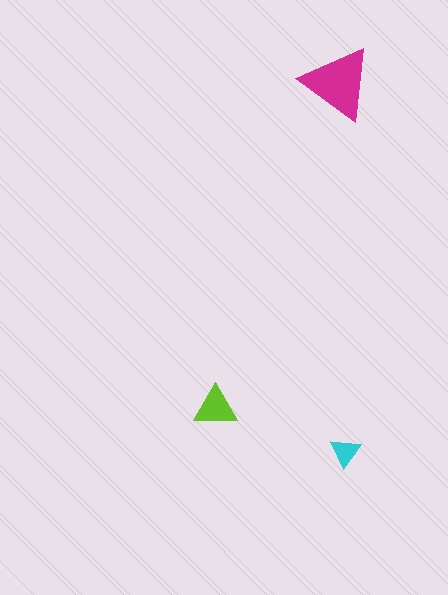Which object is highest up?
The magenta triangle is topmost.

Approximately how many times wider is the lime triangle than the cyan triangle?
About 1.5 times wider.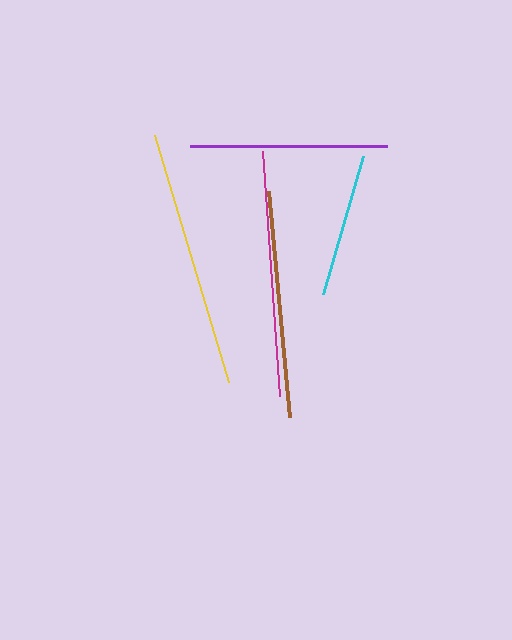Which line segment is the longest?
The yellow line is the longest at approximately 258 pixels.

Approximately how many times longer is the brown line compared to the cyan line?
The brown line is approximately 1.6 times the length of the cyan line.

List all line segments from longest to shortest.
From longest to shortest: yellow, magenta, brown, purple, cyan.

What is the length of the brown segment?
The brown segment is approximately 227 pixels long.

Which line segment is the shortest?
The cyan line is the shortest at approximately 144 pixels.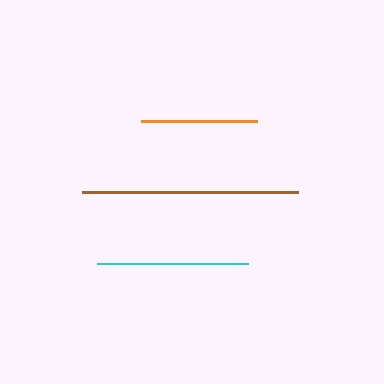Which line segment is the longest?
The brown line is the longest at approximately 217 pixels.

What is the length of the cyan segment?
The cyan segment is approximately 151 pixels long.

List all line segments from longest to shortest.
From longest to shortest: brown, cyan, orange.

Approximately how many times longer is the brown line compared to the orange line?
The brown line is approximately 1.9 times the length of the orange line.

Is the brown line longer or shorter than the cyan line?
The brown line is longer than the cyan line.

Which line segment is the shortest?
The orange line is the shortest at approximately 116 pixels.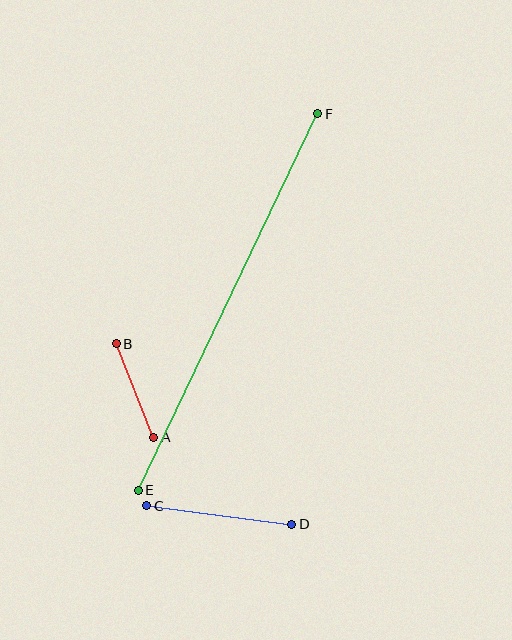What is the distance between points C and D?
The distance is approximately 146 pixels.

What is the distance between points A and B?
The distance is approximately 101 pixels.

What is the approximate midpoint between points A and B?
The midpoint is at approximately (135, 390) pixels.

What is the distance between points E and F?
The distance is approximately 417 pixels.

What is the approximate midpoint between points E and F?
The midpoint is at approximately (228, 302) pixels.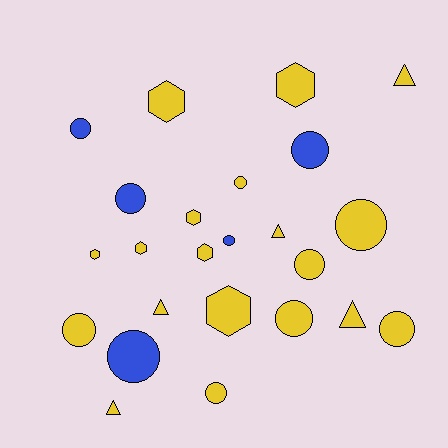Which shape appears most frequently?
Circle, with 12 objects.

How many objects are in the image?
There are 24 objects.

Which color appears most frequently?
Yellow, with 19 objects.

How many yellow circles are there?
There are 7 yellow circles.